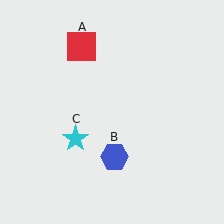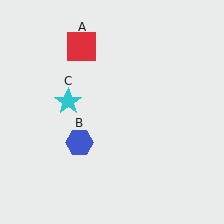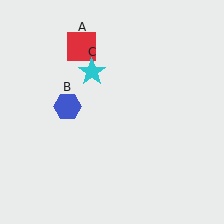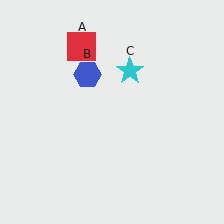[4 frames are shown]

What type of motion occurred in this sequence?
The blue hexagon (object B), cyan star (object C) rotated clockwise around the center of the scene.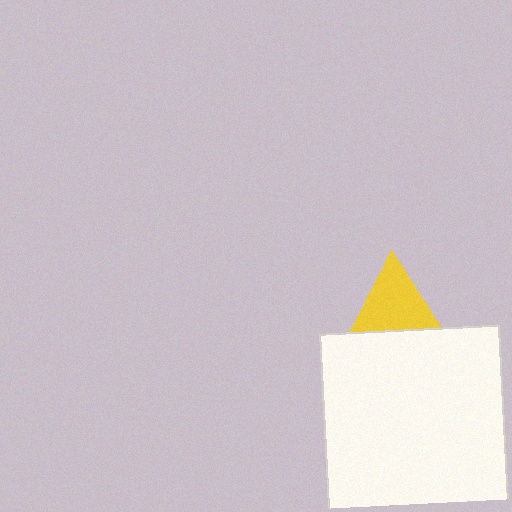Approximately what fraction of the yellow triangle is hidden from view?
Roughly 38% of the yellow triangle is hidden behind the white square.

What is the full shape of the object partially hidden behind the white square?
The partially hidden object is a yellow triangle.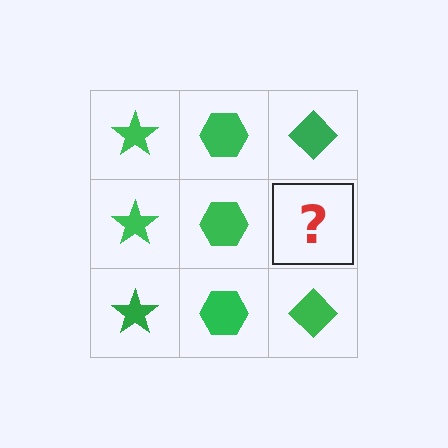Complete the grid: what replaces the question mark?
The question mark should be replaced with a green diamond.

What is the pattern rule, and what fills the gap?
The rule is that each column has a consistent shape. The gap should be filled with a green diamond.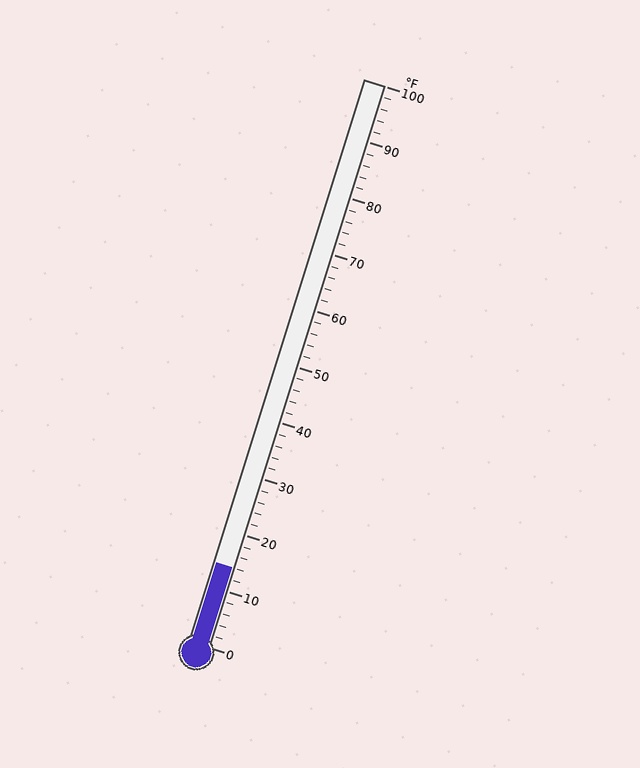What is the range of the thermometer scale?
The thermometer scale ranges from 0°F to 100°F.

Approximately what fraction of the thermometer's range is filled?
The thermometer is filled to approximately 15% of its range.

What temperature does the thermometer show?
The thermometer shows approximately 14°F.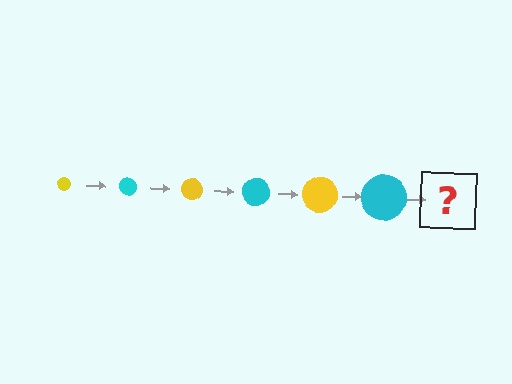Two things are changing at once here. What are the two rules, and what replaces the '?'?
The two rules are that the circle grows larger each step and the color cycles through yellow and cyan. The '?' should be a yellow circle, larger than the previous one.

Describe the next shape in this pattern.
It should be a yellow circle, larger than the previous one.